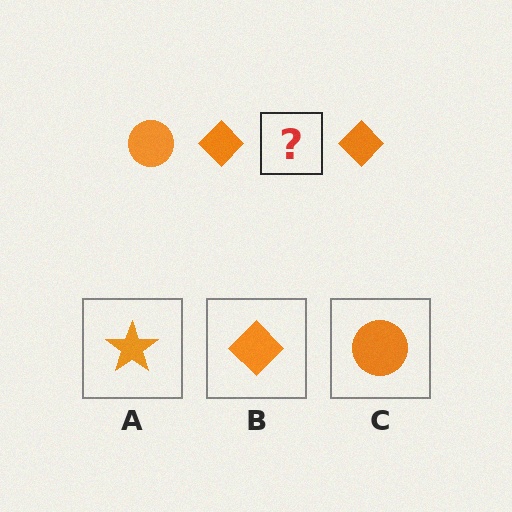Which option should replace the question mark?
Option C.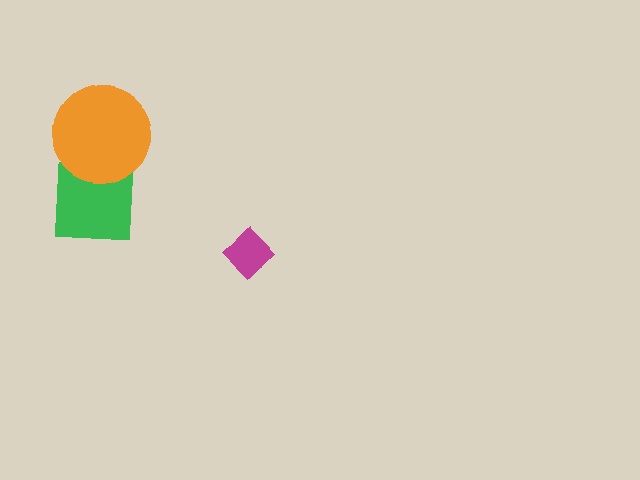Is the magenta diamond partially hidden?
No, no other shape covers it.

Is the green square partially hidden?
Yes, it is partially covered by another shape.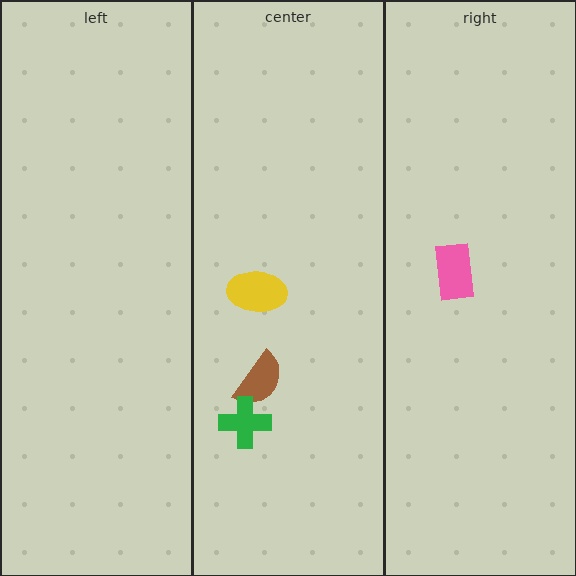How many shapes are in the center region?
3.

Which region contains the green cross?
The center region.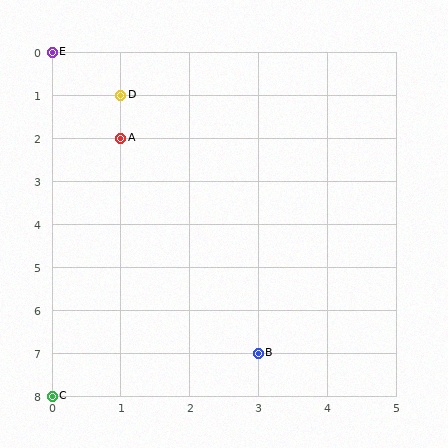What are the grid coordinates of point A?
Point A is at grid coordinates (1, 2).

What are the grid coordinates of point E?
Point E is at grid coordinates (0, 0).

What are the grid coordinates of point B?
Point B is at grid coordinates (3, 7).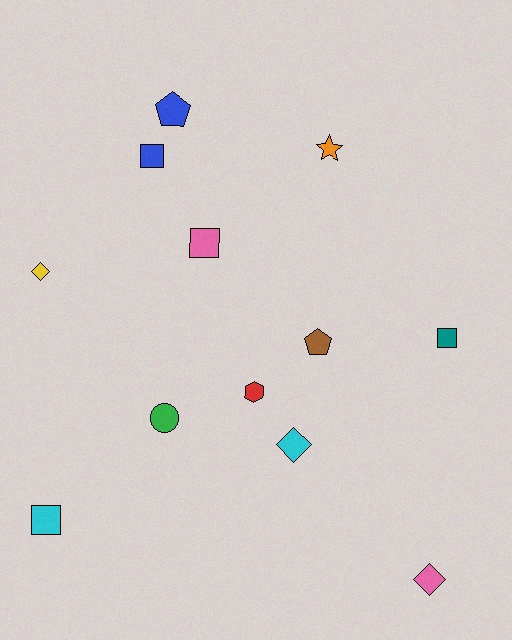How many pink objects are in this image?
There are 2 pink objects.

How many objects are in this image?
There are 12 objects.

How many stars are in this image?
There is 1 star.